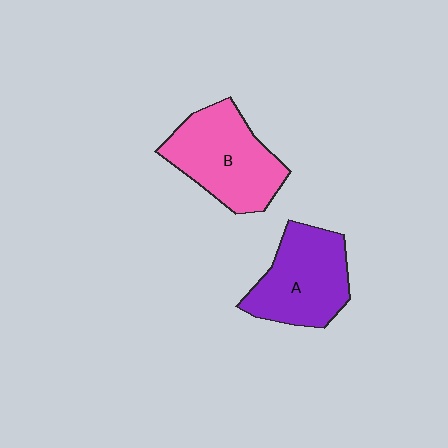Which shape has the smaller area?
Shape A (purple).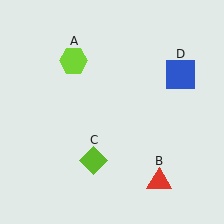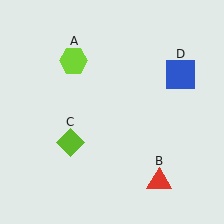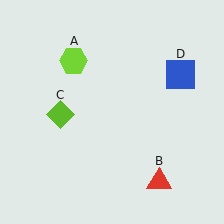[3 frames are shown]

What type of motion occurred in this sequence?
The lime diamond (object C) rotated clockwise around the center of the scene.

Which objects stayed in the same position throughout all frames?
Lime hexagon (object A) and red triangle (object B) and blue square (object D) remained stationary.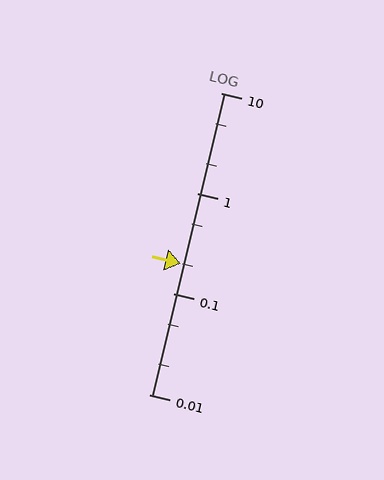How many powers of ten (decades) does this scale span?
The scale spans 3 decades, from 0.01 to 10.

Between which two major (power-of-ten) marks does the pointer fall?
The pointer is between 0.1 and 1.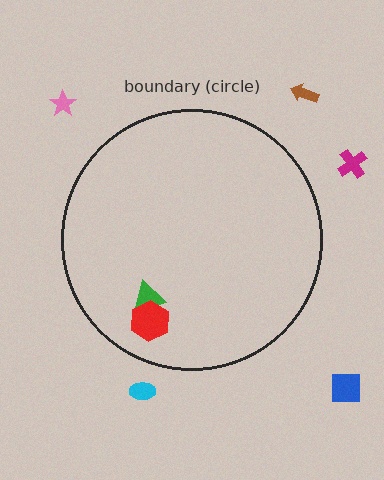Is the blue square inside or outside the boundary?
Outside.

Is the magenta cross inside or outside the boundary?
Outside.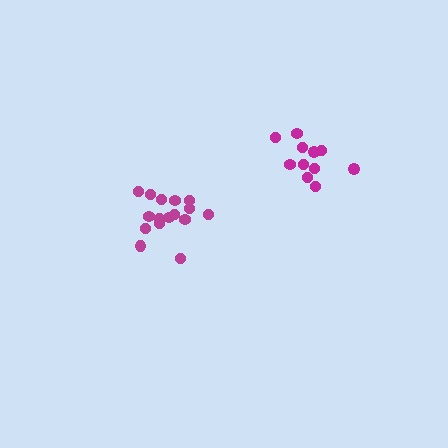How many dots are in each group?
Group 1: 11 dots, Group 2: 16 dots (27 total).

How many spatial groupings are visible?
There are 2 spatial groupings.